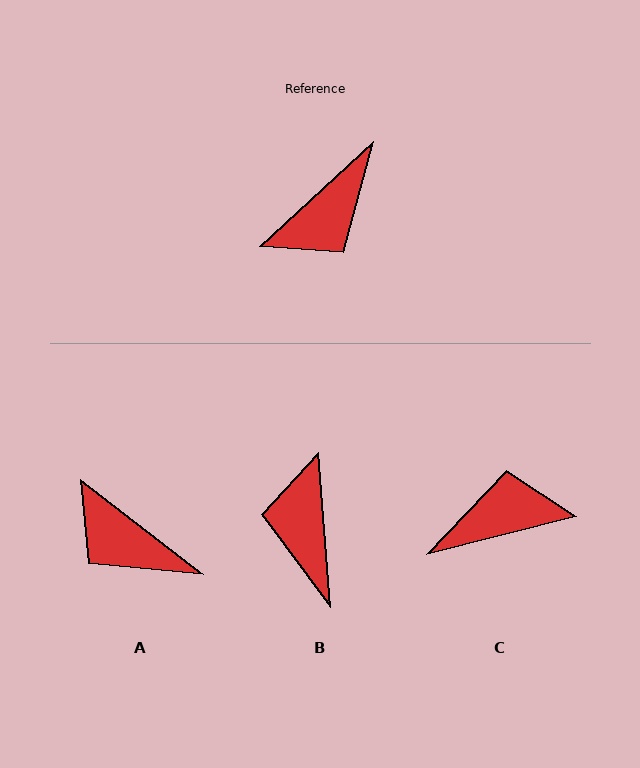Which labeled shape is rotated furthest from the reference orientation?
C, about 151 degrees away.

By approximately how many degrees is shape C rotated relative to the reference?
Approximately 151 degrees counter-clockwise.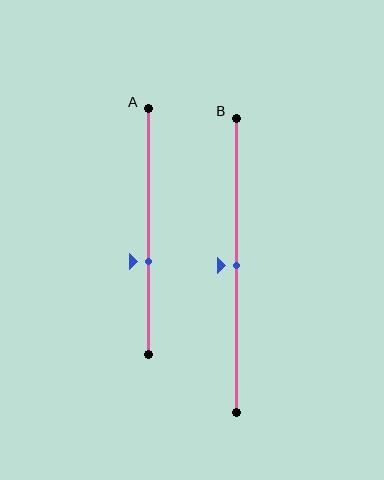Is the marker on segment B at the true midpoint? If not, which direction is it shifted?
Yes, the marker on segment B is at the true midpoint.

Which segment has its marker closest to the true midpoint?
Segment B has its marker closest to the true midpoint.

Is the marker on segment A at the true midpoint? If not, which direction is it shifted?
No, the marker on segment A is shifted downward by about 12% of the segment length.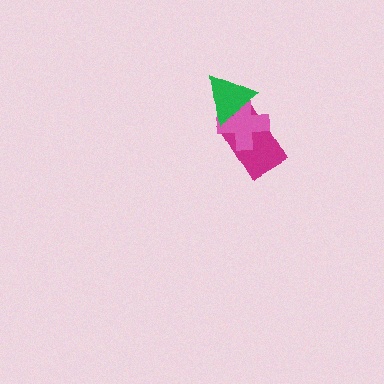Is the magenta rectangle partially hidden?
Yes, it is partially covered by another shape.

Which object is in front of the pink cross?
The green triangle is in front of the pink cross.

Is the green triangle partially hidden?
No, no other shape covers it.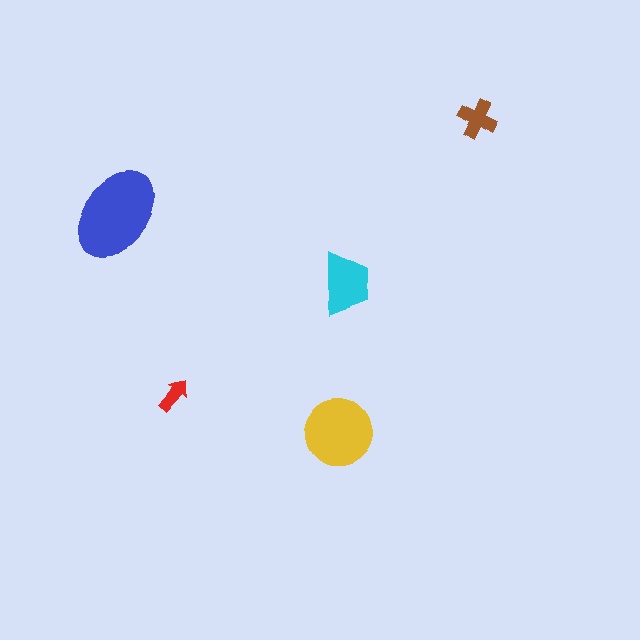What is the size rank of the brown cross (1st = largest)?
4th.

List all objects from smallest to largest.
The red arrow, the brown cross, the cyan trapezoid, the yellow circle, the blue ellipse.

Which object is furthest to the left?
The blue ellipse is leftmost.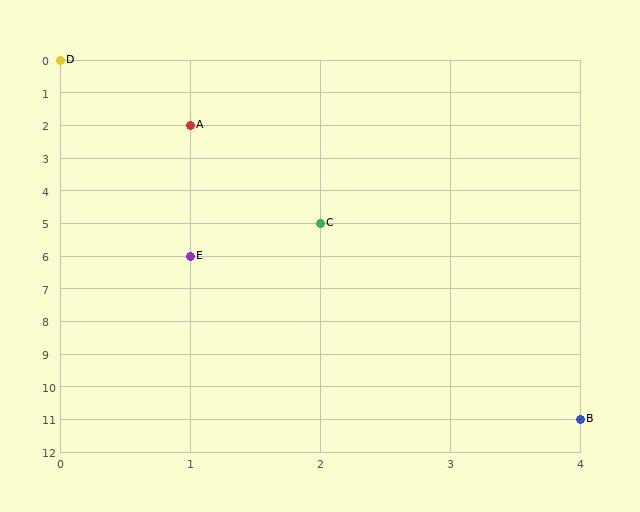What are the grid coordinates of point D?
Point D is at grid coordinates (0, 0).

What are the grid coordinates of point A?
Point A is at grid coordinates (1, 2).